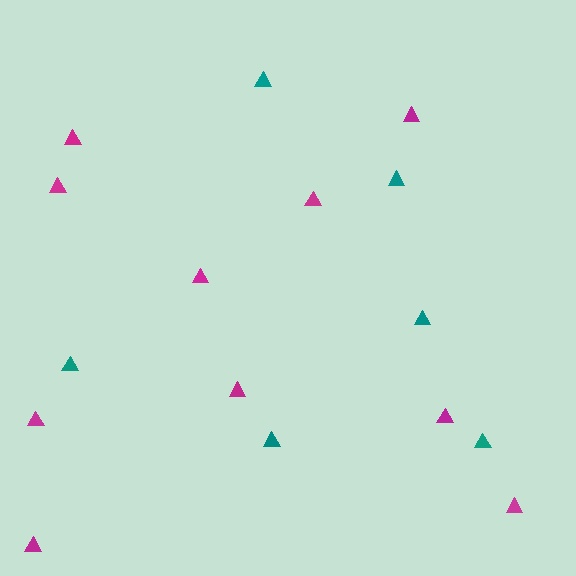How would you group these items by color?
There are 2 groups: one group of magenta triangles (10) and one group of teal triangles (6).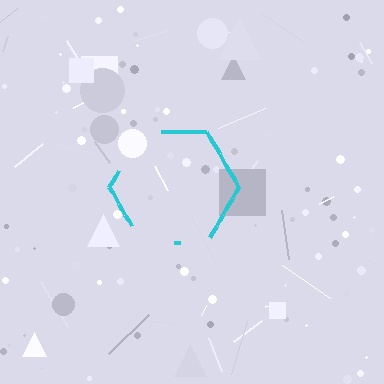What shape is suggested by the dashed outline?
The dashed outline suggests a hexagon.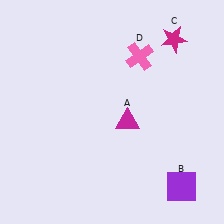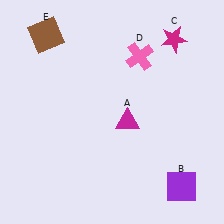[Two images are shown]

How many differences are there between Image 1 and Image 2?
There is 1 difference between the two images.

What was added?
A brown square (E) was added in Image 2.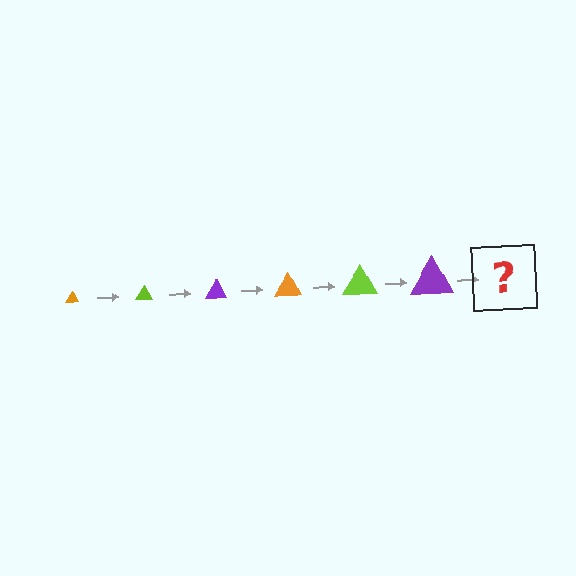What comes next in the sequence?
The next element should be an orange triangle, larger than the previous one.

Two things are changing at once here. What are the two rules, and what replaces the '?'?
The two rules are that the triangle grows larger each step and the color cycles through orange, lime, and purple. The '?' should be an orange triangle, larger than the previous one.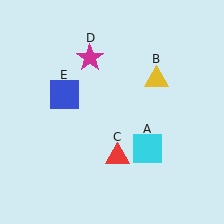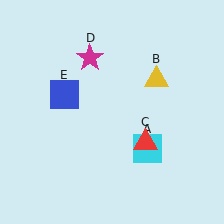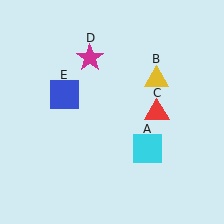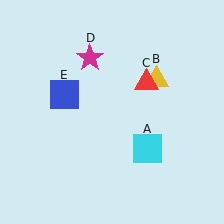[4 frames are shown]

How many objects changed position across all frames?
1 object changed position: red triangle (object C).